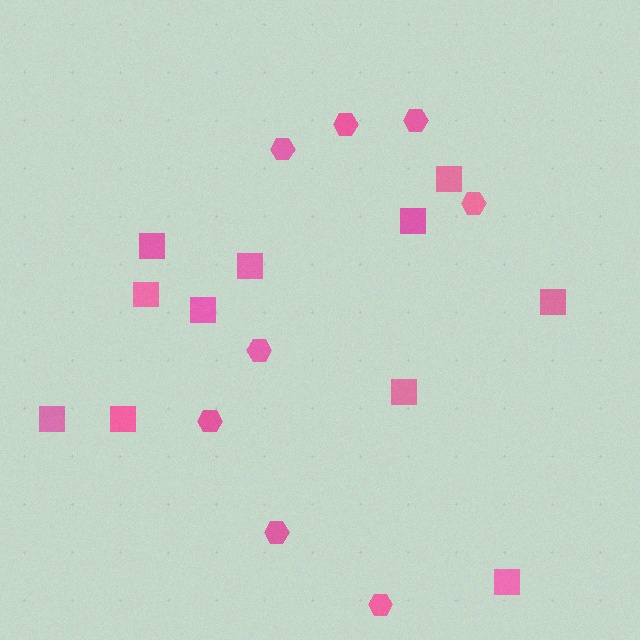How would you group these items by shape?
There are 2 groups: one group of squares (11) and one group of hexagons (8).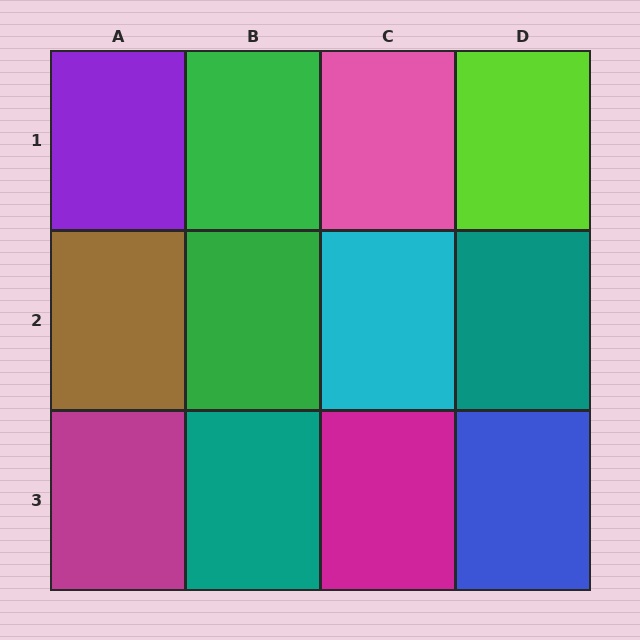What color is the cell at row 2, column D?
Teal.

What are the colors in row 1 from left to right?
Purple, green, pink, lime.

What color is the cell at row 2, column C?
Cyan.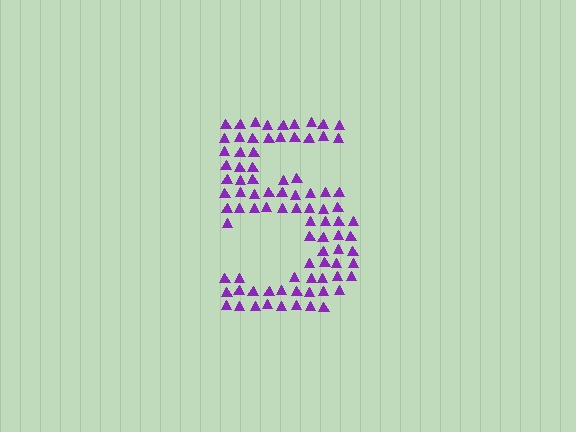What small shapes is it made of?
It is made of small triangles.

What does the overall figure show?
The overall figure shows the digit 5.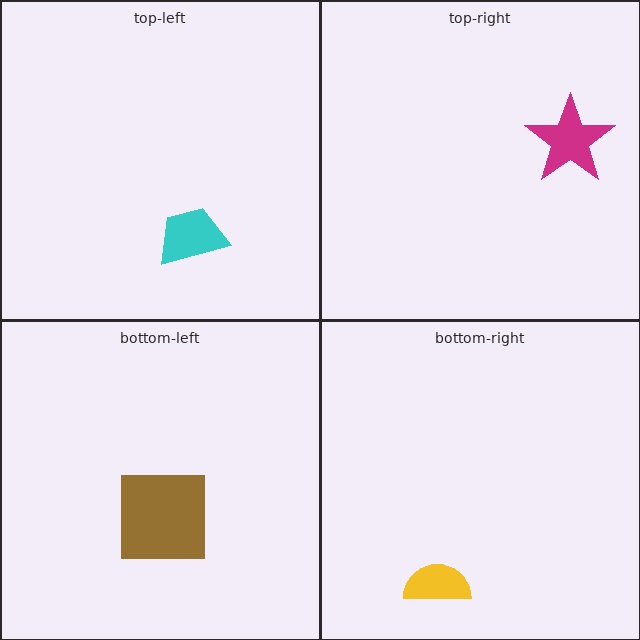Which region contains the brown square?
The bottom-left region.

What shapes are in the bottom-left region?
The brown square.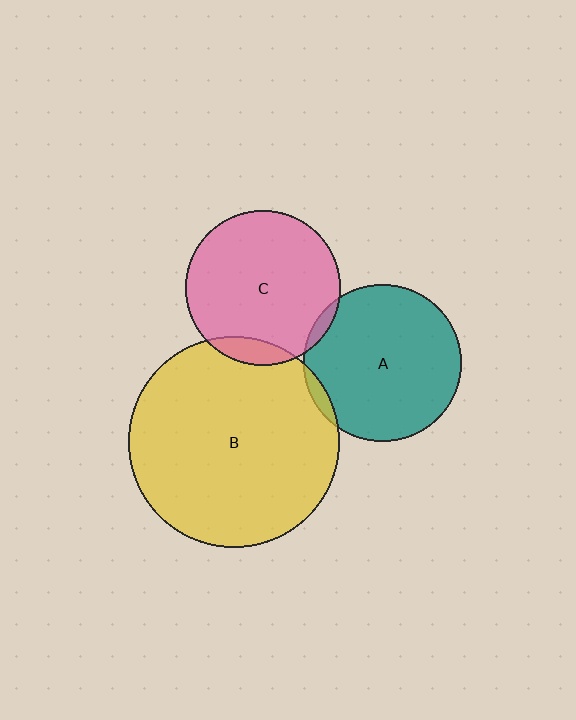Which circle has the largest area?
Circle B (yellow).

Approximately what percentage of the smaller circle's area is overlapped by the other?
Approximately 5%.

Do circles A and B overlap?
Yes.